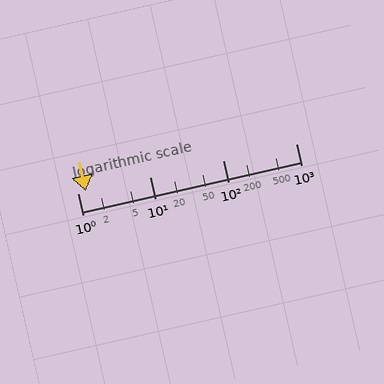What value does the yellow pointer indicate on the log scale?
The pointer indicates approximately 1.3.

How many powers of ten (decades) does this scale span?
The scale spans 3 decades, from 1 to 1000.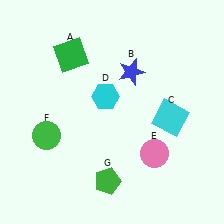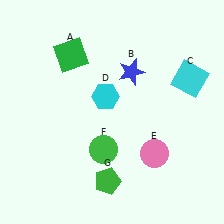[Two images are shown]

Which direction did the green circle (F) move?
The green circle (F) moved right.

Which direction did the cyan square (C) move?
The cyan square (C) moved up.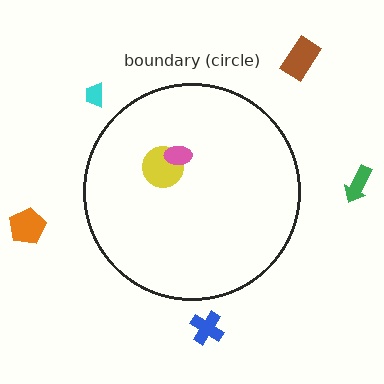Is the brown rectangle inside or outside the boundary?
Outside.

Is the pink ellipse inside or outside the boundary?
Inside.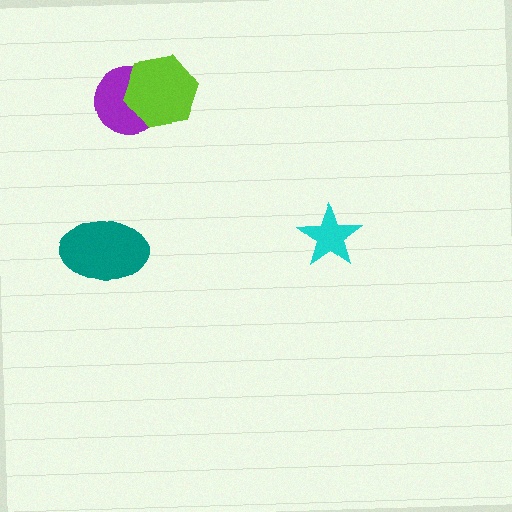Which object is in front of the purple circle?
The lime hexagon is in front of the purple circle.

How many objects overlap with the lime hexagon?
1 object overlaps with the lime hexagon.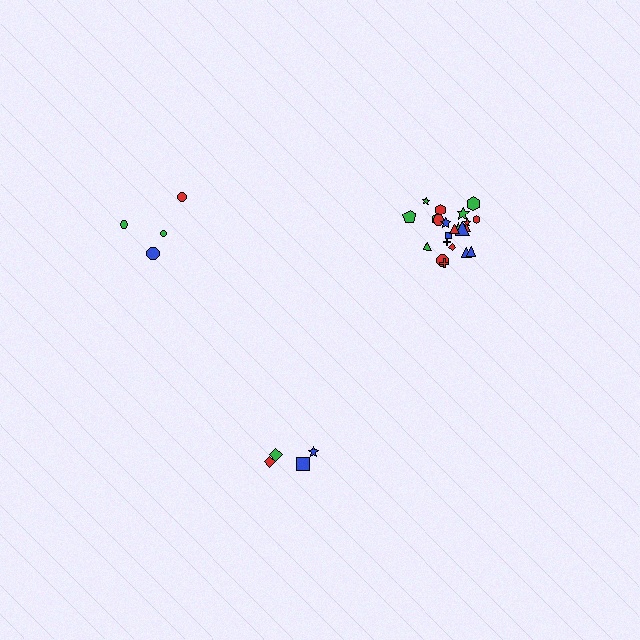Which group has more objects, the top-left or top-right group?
The top-right group.